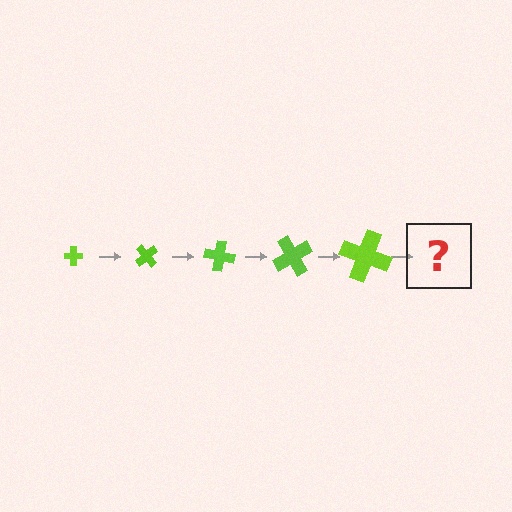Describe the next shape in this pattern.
It should be a cross, larger than the previous one and rotated 250 degrees from the start.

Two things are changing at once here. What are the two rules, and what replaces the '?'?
The two rules are that the cross grows larger each step and it rotates 50 degrees each step. The '?' should be a cross, larger than the previous one and rotated 250 degrees from the start.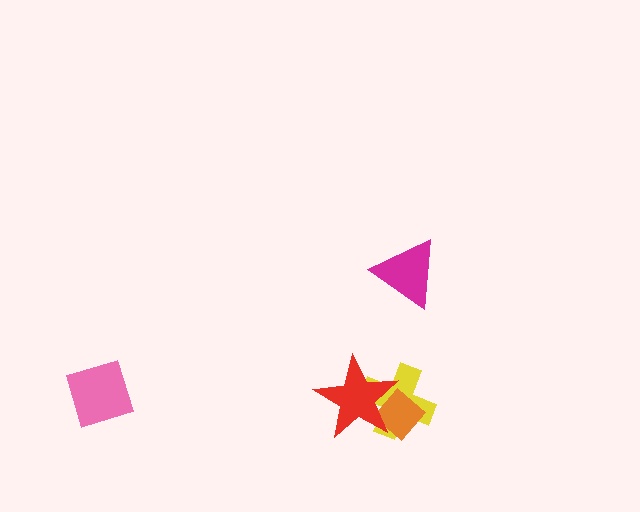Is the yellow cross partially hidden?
Yes, it is partially covered by another shape.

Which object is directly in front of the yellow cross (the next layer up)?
The orange diamond is directly in front of the yellow cross.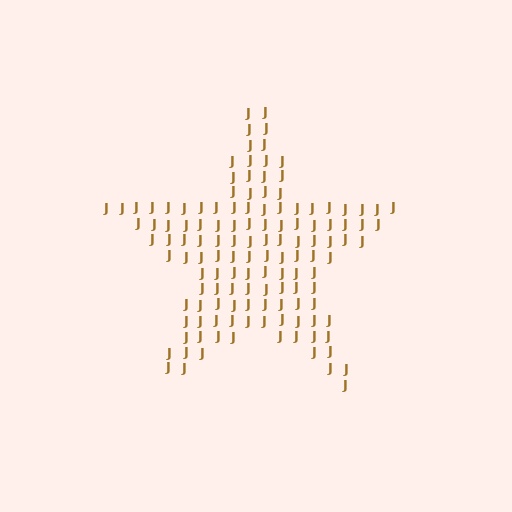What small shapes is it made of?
It is made of small letter J's.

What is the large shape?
The large shape is a star.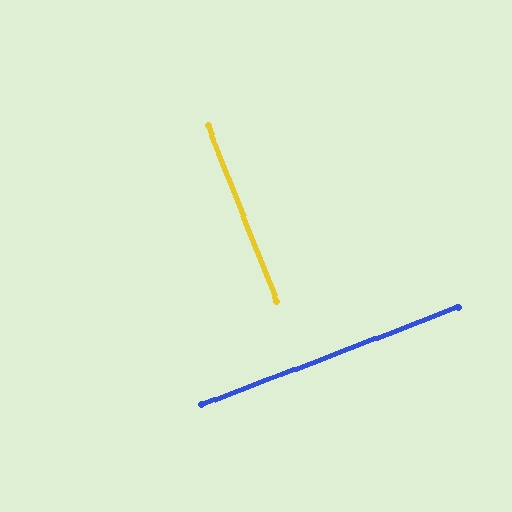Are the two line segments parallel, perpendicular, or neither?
Perpendicular — they meet at approximately 89°.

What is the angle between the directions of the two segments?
Approximately 89 degrees.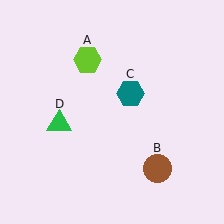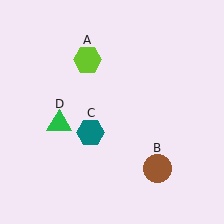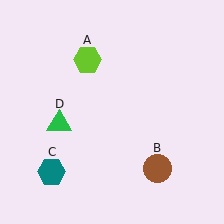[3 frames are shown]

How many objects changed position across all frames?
1 object changed position: teal hexagon (object C).